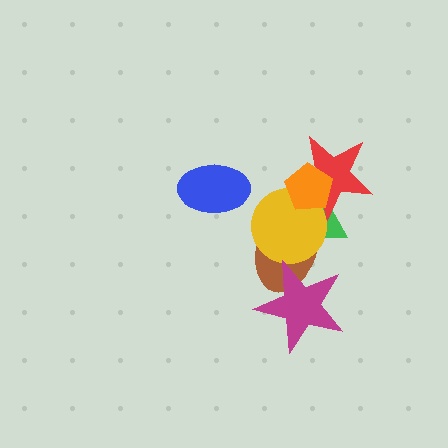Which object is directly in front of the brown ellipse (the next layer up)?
The yellow circle is directly in front of the brown ellipse.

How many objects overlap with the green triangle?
4 objects overlap with the green triangle.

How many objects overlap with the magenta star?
1 object overlaps with the magenta star.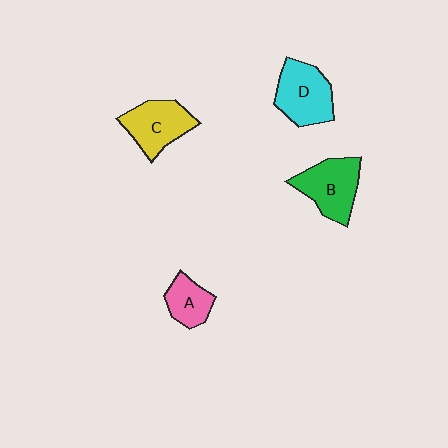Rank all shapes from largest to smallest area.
From largest to smallest: B (green), D (cyan), C (yellow), A (pink).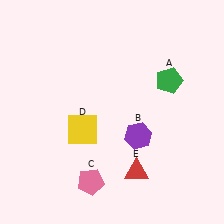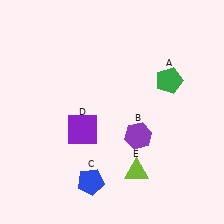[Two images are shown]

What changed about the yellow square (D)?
In Image 1, D is yellow. In Image 2, it changed to purple.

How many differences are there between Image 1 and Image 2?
There are 3 differences between the two images.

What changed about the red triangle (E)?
In Image 1, E is red. In Image 2, it changed to lime.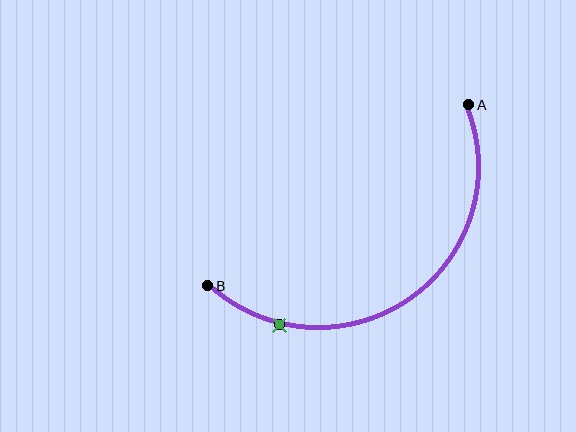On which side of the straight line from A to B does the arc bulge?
The arc bulges below and to the right of the straight line connecting A and B.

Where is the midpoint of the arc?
The arc midpoint is the point on the curve farthest from the straight line joining A and B. It sits below and to the right of that line.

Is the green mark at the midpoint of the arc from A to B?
No. The green mark lies on the arc but is closer to endpoint B. The arc midpoint would be at the point on the curve equidistant along the arc from both A and B.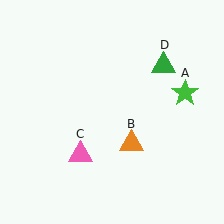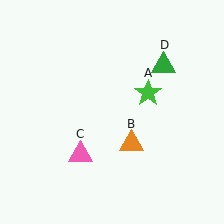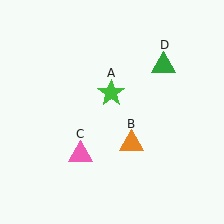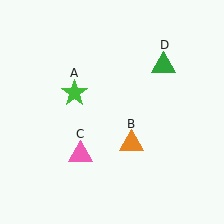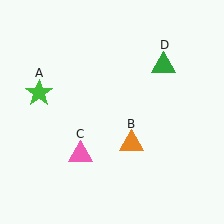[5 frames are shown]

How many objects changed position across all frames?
1 object changed position: green star (object A).